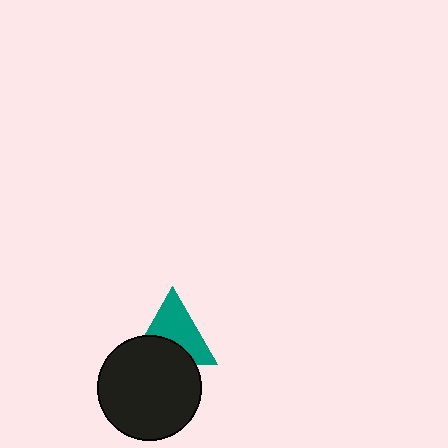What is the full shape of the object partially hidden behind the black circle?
The partially hidden object is a teal triangle.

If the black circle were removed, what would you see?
You would see the complete teal triangle.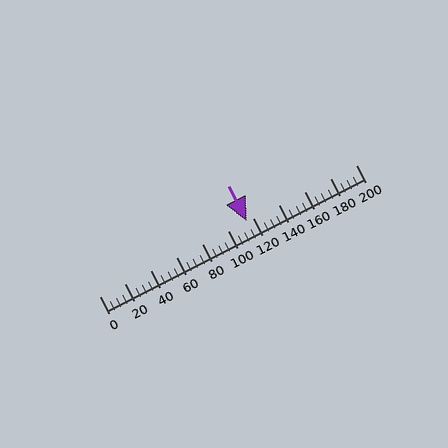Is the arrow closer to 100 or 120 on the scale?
The arrow is closer to 120.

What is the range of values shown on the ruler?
The ruler shows values from 0 to 200.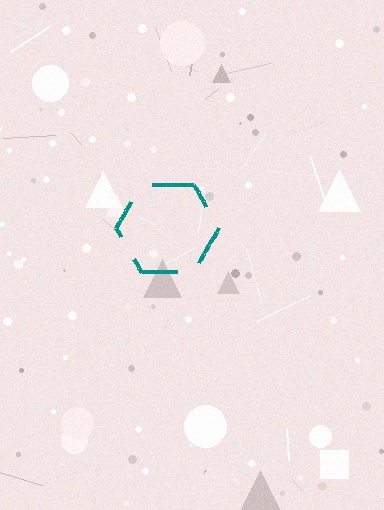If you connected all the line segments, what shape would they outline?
They would outline a hexagon.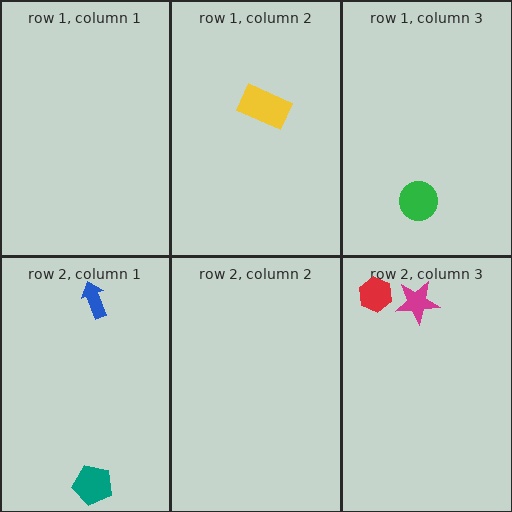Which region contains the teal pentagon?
The row 2, column 1 region.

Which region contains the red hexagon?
The row 2, column 3 region.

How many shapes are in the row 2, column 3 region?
2.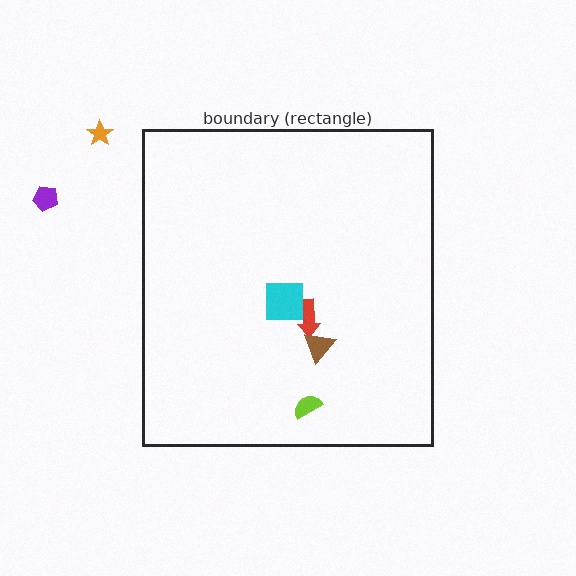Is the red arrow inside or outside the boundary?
Inside.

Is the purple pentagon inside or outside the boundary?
Outside.